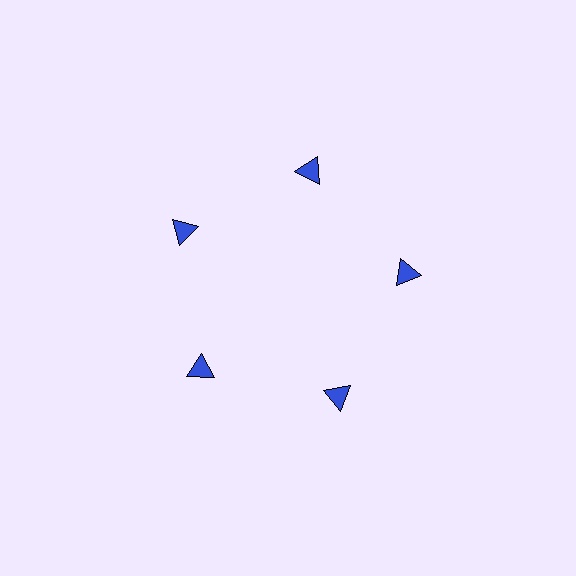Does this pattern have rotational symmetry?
Yes, this pattern has 5-fold rotational symmetry. It looks the same after rotating 72 degrees around the center.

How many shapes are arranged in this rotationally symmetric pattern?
There are 5 shapes, arranged in 5 groups of 1.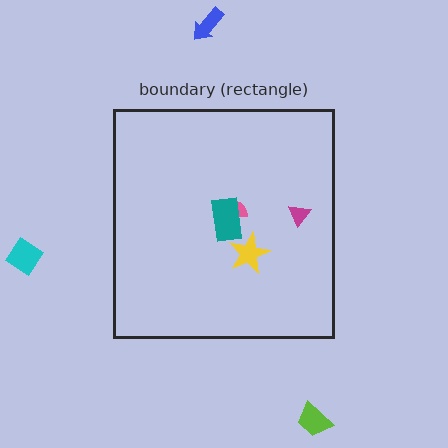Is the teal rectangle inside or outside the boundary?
Inside.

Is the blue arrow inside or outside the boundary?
Outside.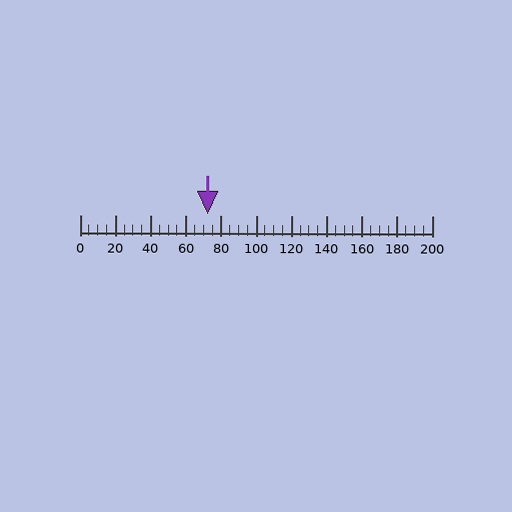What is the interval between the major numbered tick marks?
The major tick marks are spaced 20 units apart.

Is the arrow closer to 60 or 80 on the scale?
The arrow is closer to 80.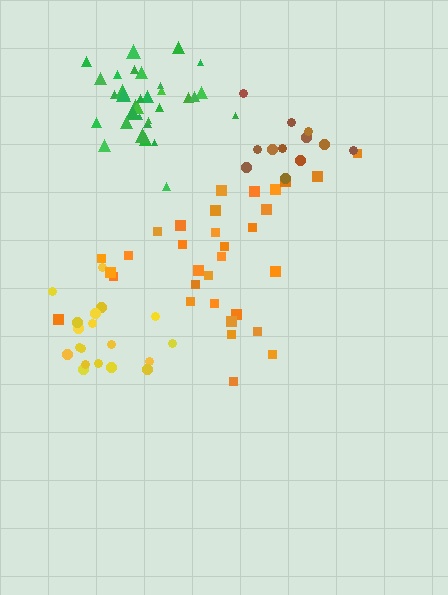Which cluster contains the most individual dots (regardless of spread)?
Green (34).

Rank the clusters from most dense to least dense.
green, yellow, brown, orange.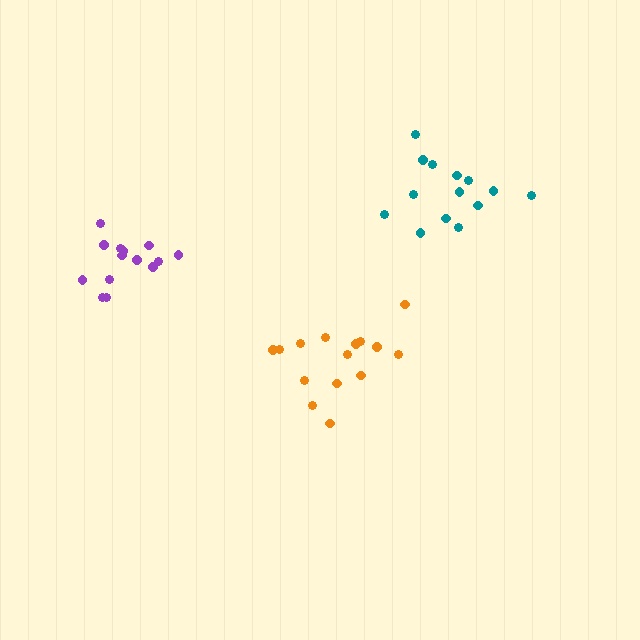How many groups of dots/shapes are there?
There are 3 groups.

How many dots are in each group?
Group 1: 14 dots, Group 2: 14 dots, Group 3: 15 dots (43 total).